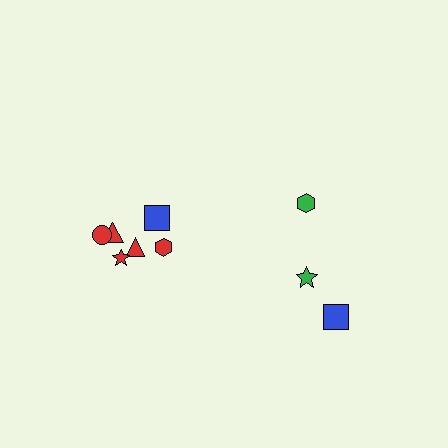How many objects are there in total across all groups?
There are 9 objects.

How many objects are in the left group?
There are 6 objects.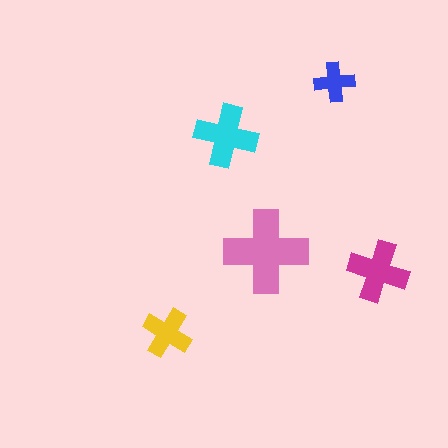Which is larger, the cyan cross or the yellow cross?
The cyan one.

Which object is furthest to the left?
The yellow cross is leftmost.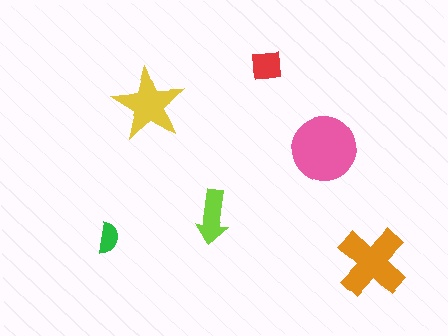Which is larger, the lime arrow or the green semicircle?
The lime arrow.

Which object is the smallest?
The green semicircle.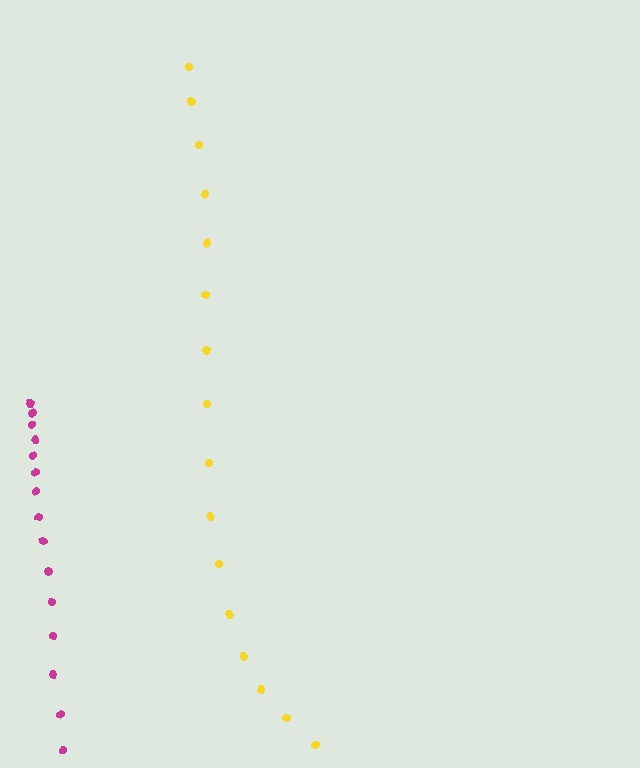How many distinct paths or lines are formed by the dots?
There are 2 distinct paths.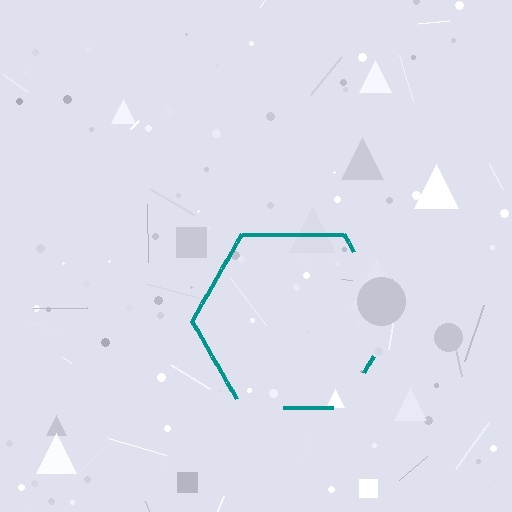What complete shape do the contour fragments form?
The contour fragments form a hexagon.